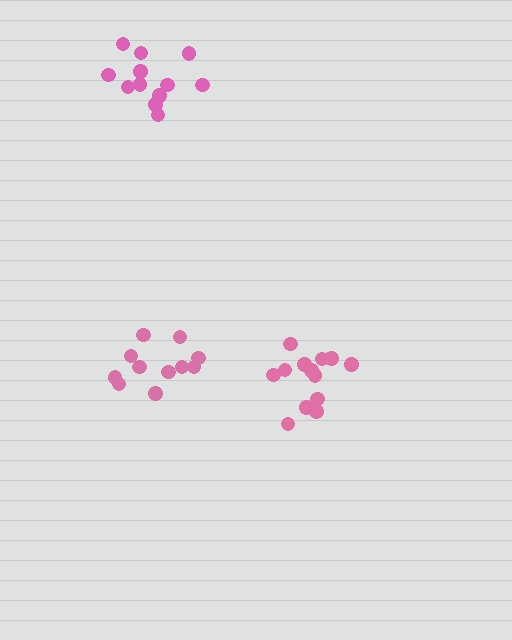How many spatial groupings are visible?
There are 3 spatial groupings.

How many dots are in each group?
Group 1: 11 dots, Group 2: 14 dots, Group 3: 12 dots (37 total).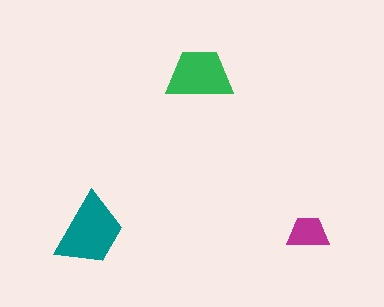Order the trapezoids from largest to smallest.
the teal one, the green one, the magenta one.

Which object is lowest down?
The teal trapezoid is bottommost.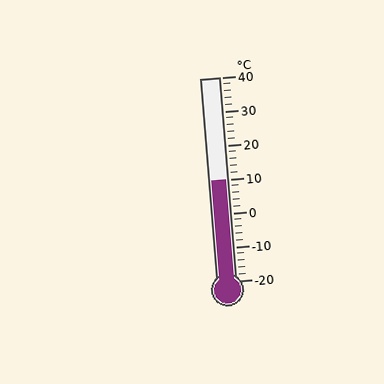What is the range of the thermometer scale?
The thermometer scale ranges from -20°C to 40°C.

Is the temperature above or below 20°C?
The temperature is below 20°C.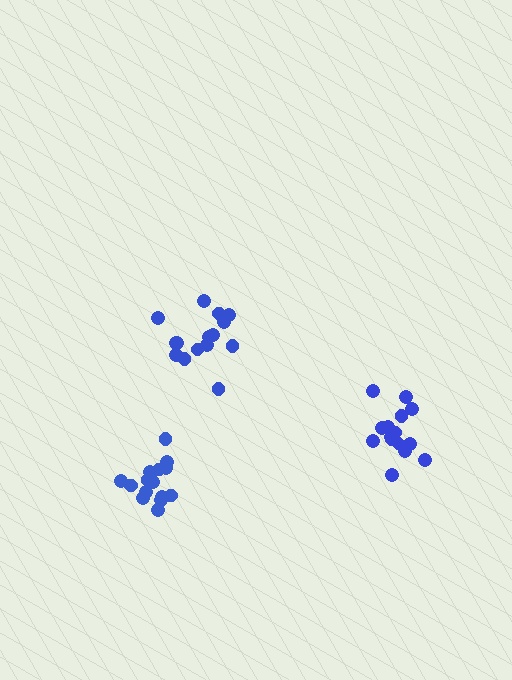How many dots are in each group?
Group 1: 15 dots, Group 2: 15 dots, Group 3: 15 dots (45 total).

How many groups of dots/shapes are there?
There are 3 groups.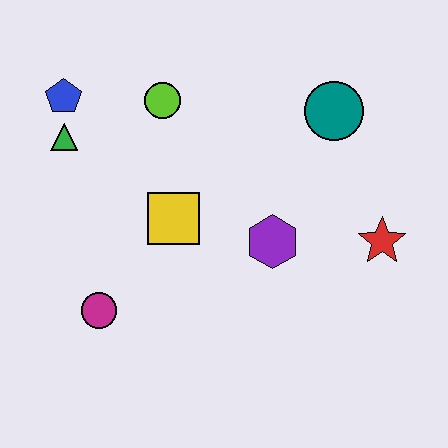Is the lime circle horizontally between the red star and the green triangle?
Yes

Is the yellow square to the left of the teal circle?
Yes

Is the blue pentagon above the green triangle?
Yes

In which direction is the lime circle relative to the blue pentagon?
The lime circle is to the right of the blue pentagon.